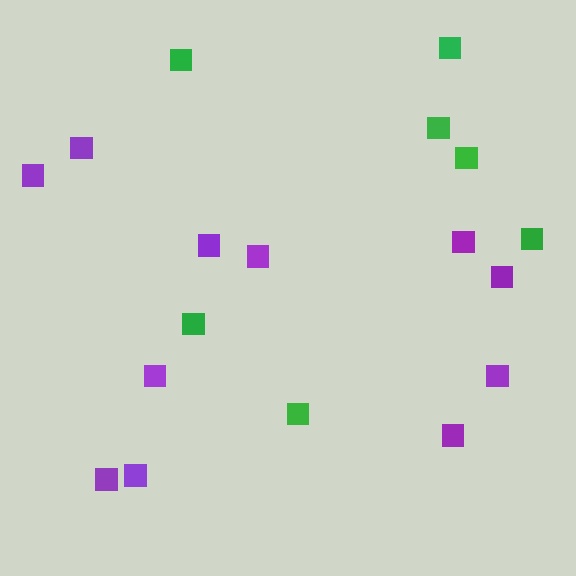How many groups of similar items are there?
There are 2 groups: one group of green squares (7) and one group of purple squares (11).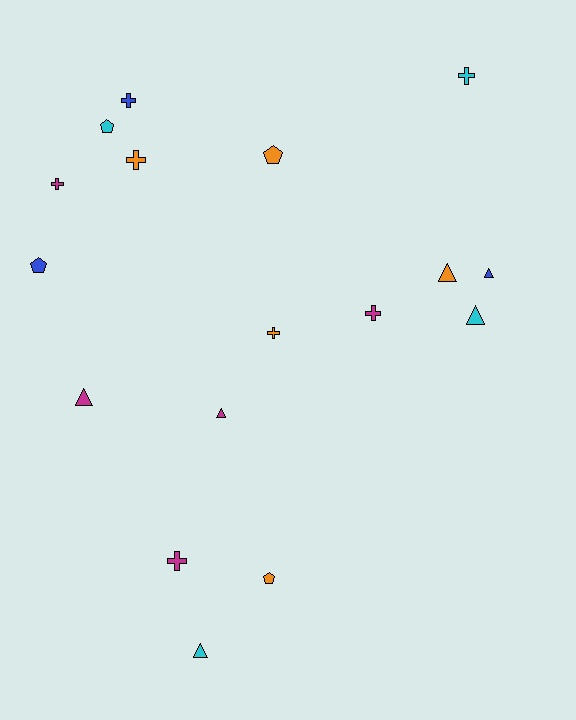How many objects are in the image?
There are 17 objects.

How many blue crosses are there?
There is 1 blue cross.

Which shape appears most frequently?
Cross, with 7 objects.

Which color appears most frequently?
Orange, with 5 objects.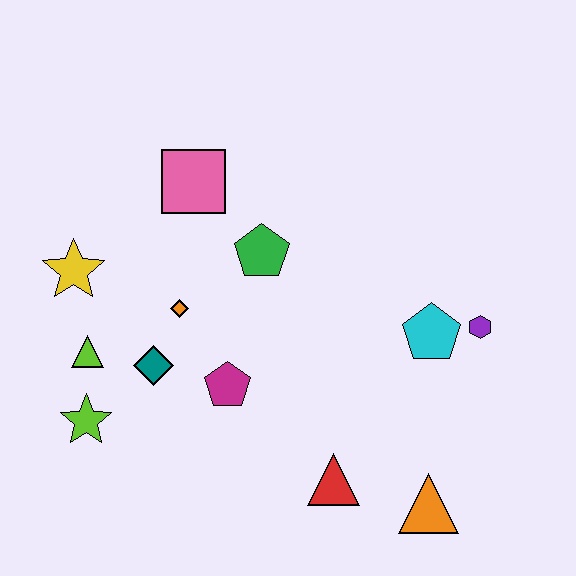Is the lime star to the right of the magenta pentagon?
No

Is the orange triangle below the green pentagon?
Yes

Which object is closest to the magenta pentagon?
The teal diamond is closest to the magenta pentagon.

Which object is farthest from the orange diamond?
The orange triangle is farthest from the orange diamond.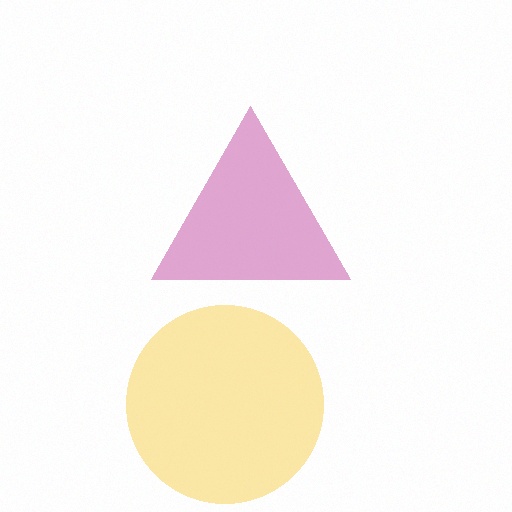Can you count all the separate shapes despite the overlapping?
Yes, there are 2 separate shapes.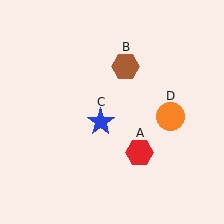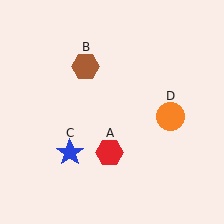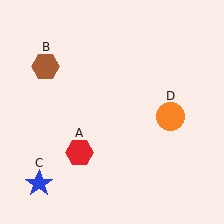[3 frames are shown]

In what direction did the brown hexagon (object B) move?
The brown hexagon (object B) moved left.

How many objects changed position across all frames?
3 objects changed position: red hexagon (object A), brown hexagon (object B), blue star (object C).